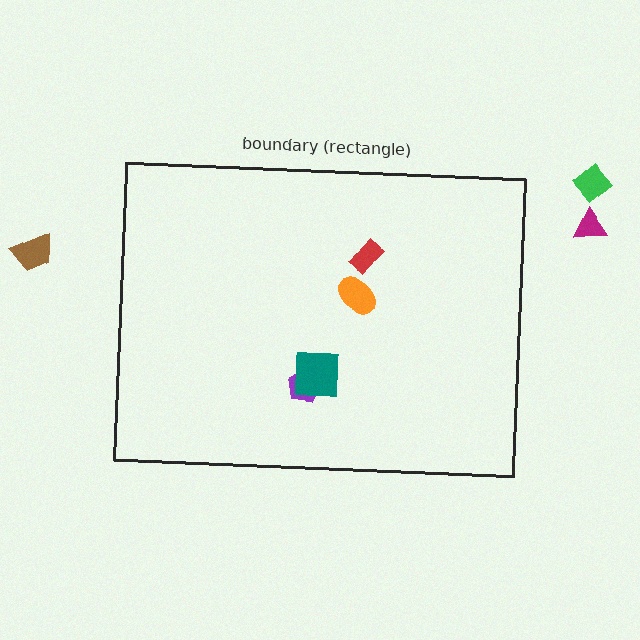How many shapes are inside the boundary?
4 inside, 3 outside.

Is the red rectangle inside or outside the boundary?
Inside.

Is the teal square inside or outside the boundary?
Inside.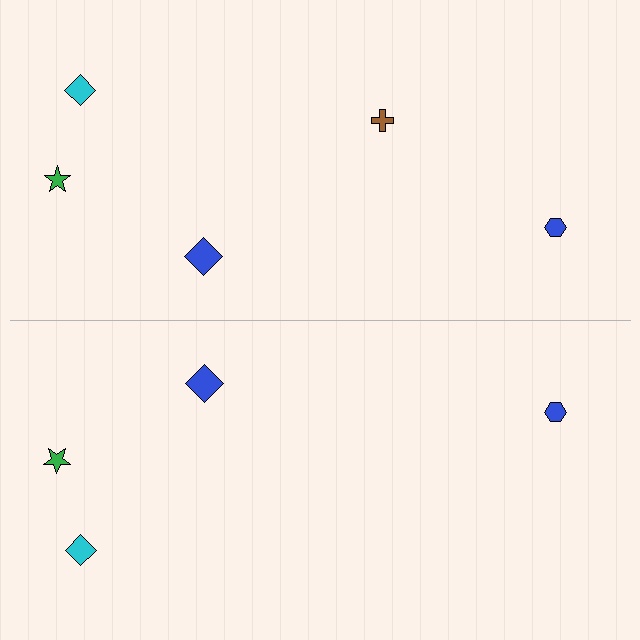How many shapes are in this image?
There are 9 shapes in this image.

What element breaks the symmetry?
A brown cross is missing from the bottom side.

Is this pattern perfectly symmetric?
No, the pattern is not perfectly symmetric. A brown cross is missing from the bottom side.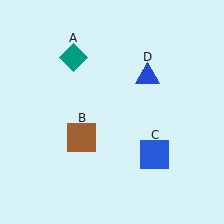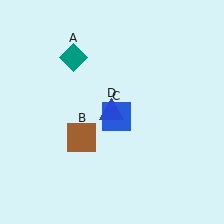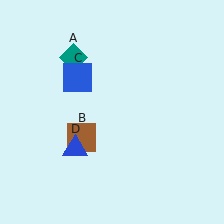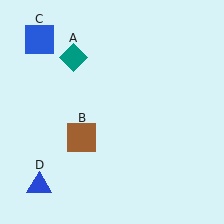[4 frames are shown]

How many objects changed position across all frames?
2 objects changed position: blue square (object C), blue triangle (object D).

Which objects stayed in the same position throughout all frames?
Teal diamond (object A) and brown square (object B) remained stationary.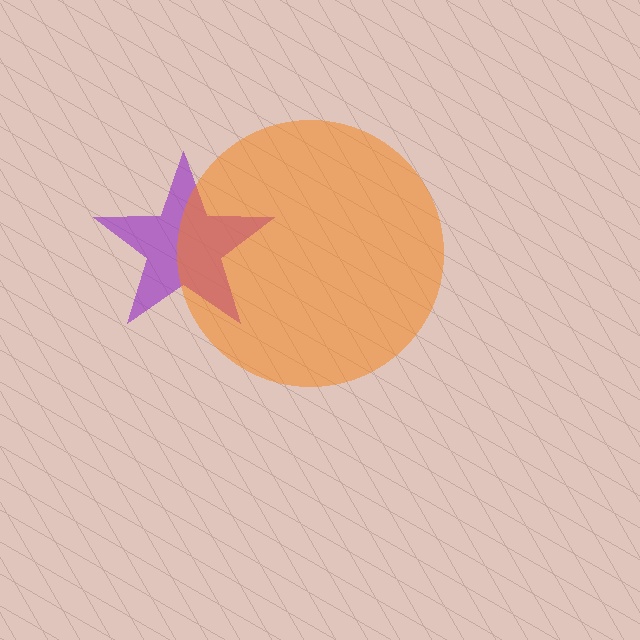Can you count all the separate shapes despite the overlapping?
Yes, there are 2 separate shapes.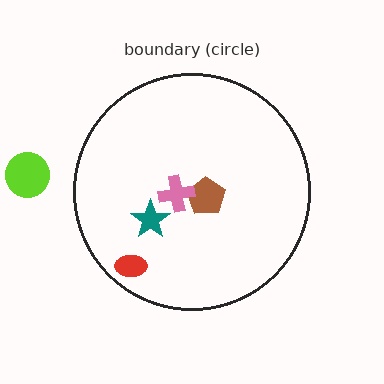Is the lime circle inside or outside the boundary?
Outside.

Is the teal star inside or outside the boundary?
Inside.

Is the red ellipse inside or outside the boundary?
Inside.